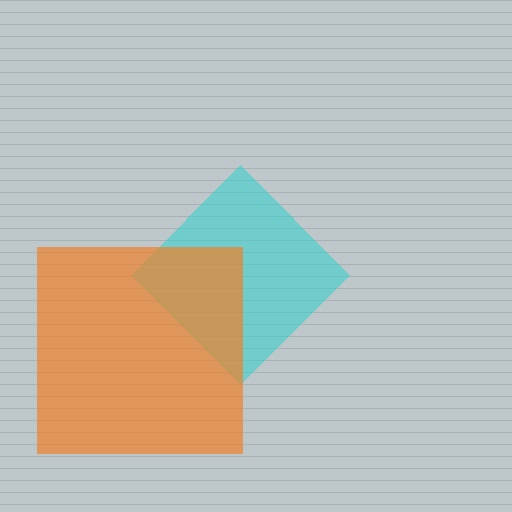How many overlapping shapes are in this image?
There are 2 overlapping shapes in the image.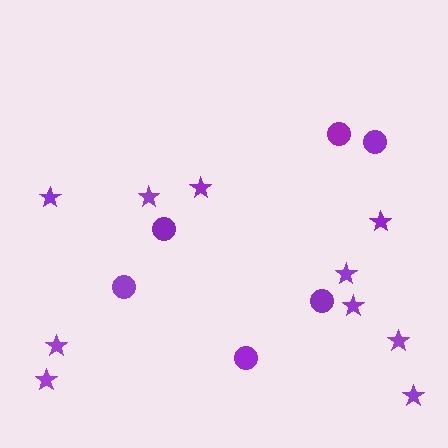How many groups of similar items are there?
There are 2 groups: one group of circles (6) and one group of stars (10).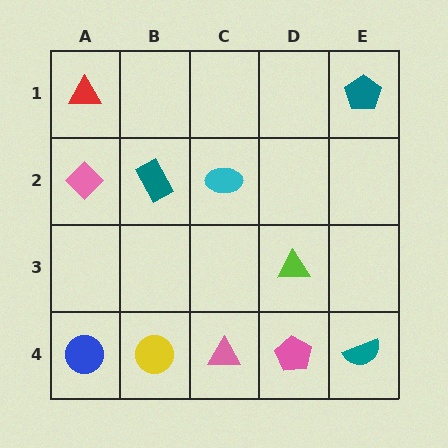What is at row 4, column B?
A yellow circle.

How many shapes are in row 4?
5 shapes.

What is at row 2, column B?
A teal rectangle.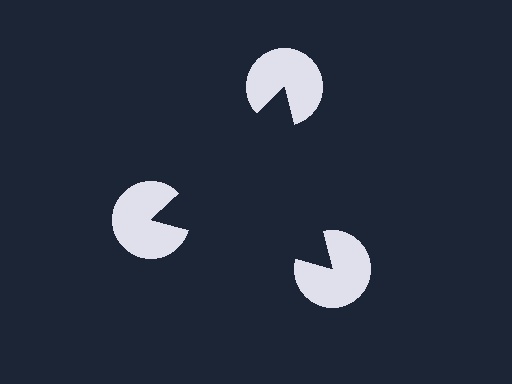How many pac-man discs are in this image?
There are 3 — one at each vertex of the illusory triangle.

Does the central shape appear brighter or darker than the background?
It typically appears slightly darker than the background, even though no actual brightness change is drawn.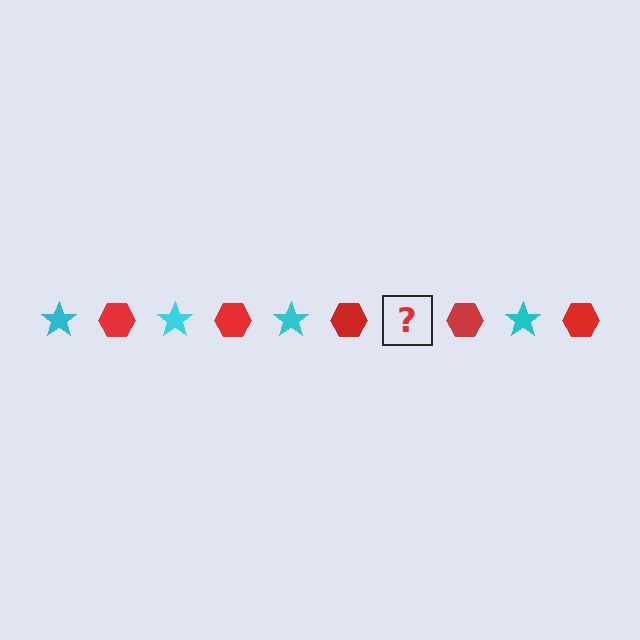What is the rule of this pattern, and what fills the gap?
The rule is that the pattern alternates between cyan star and red hexagon. The gap should be filled with a cyan star.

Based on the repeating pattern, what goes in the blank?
The blank should be a cyan star.